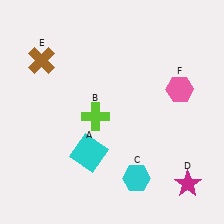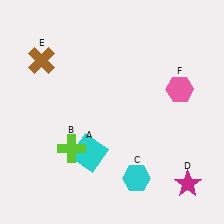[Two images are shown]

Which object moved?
The lime cross (B) moved down.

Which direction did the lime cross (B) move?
The lime cross (B) moved down.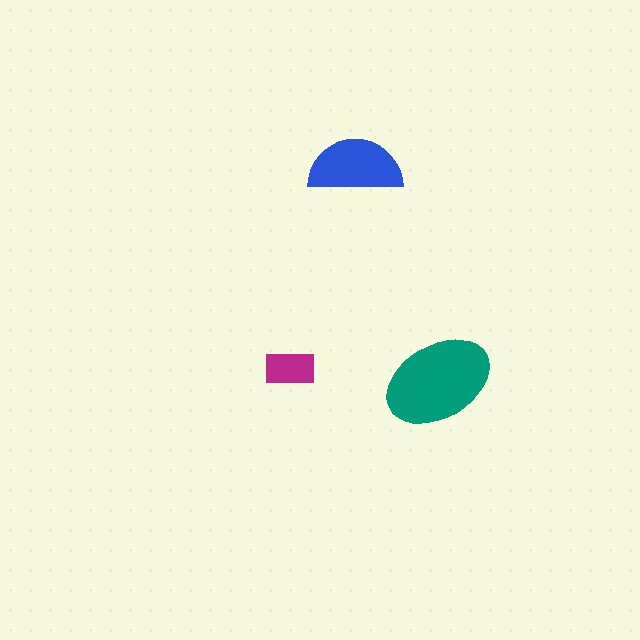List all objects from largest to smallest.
The teal ellipse, the blue semicircle, the magenta rectangle.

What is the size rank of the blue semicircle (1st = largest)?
2nd.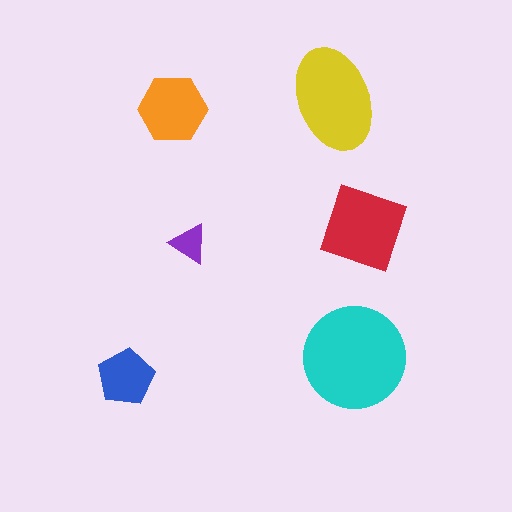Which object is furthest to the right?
The red square is rightmost.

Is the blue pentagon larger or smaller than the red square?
Smaller.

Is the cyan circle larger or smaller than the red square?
Larger.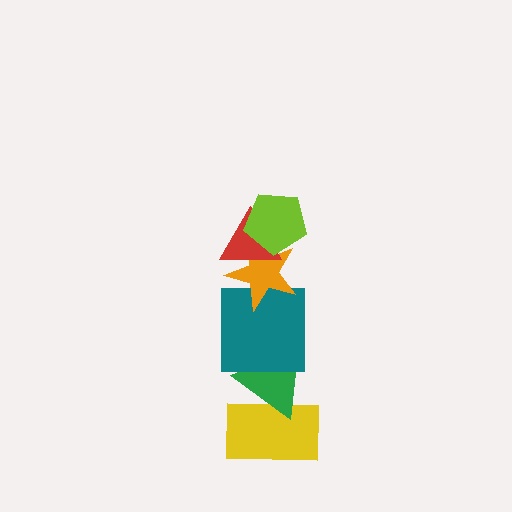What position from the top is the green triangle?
The green triangle is 5th from the top.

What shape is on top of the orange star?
The red triangle is on top of the orange star.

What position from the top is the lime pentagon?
The lime pentagon is 1st from the top.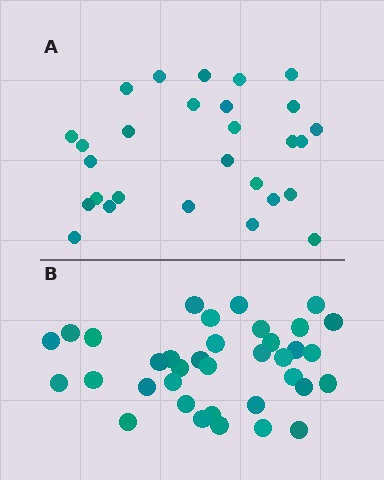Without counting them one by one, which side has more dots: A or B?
Region B (the bottom region) has more dots.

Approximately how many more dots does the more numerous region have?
Region B has roughly 8 or so more dots than region A.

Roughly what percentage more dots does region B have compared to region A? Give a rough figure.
About 30% more.